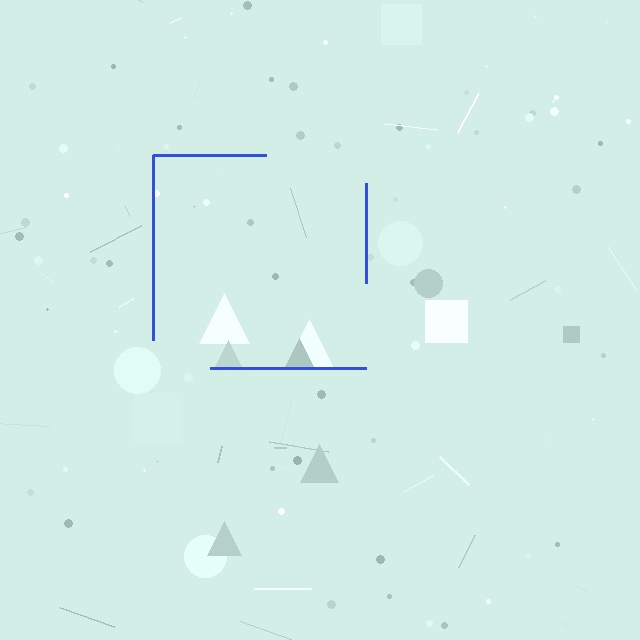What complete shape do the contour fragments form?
The contour fragments form a square.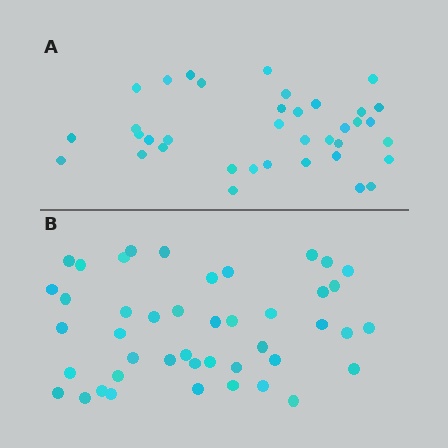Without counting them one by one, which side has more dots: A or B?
Region B (the bottom region) has more dots.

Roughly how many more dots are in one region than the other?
Region B has roughly 8 or so more dots than region A.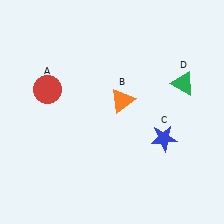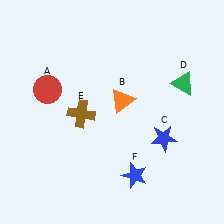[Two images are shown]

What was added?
A brown cross (E), a blue star (F) were added in Image 2.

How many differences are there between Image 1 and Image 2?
There are 2 differences between the two images.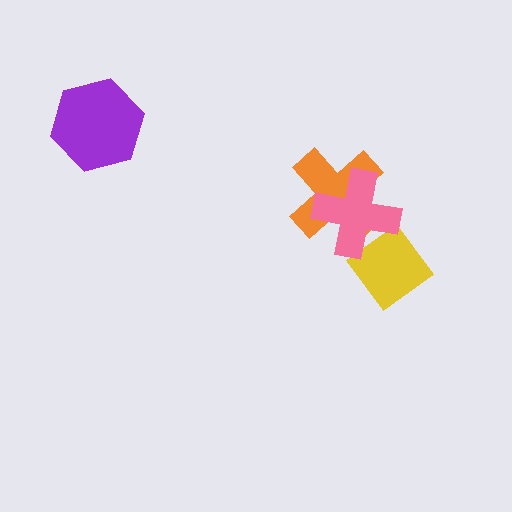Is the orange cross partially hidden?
Yes, it is partially covered by another shape.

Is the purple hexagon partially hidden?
No, no other shape covers it.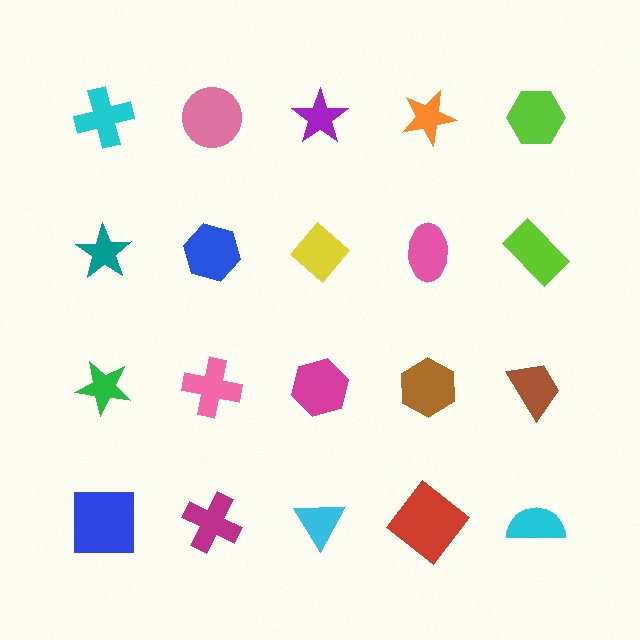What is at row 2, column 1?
A teal star.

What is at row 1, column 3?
A purple star.